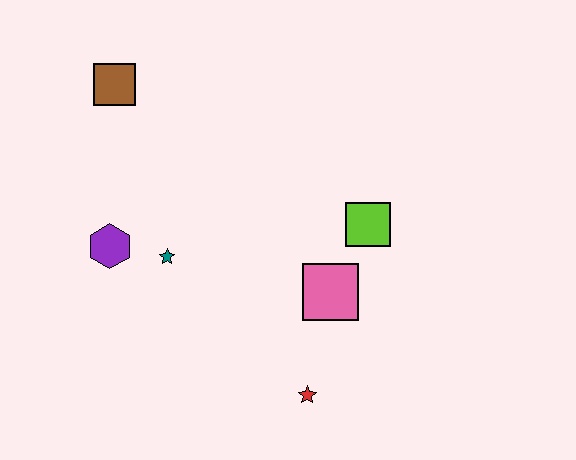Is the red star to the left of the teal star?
No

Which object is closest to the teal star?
The purple hexagon is closest to the teal star.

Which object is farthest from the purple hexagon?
The lime square is farthest from the purple hexagon.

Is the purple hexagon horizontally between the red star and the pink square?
No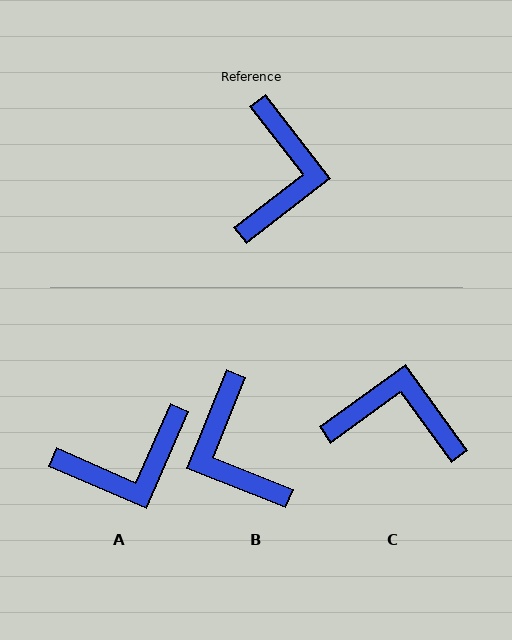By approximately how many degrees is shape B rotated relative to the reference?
Approximately 149 degrees clockwise.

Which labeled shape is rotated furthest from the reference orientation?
B, about 149 degrees away.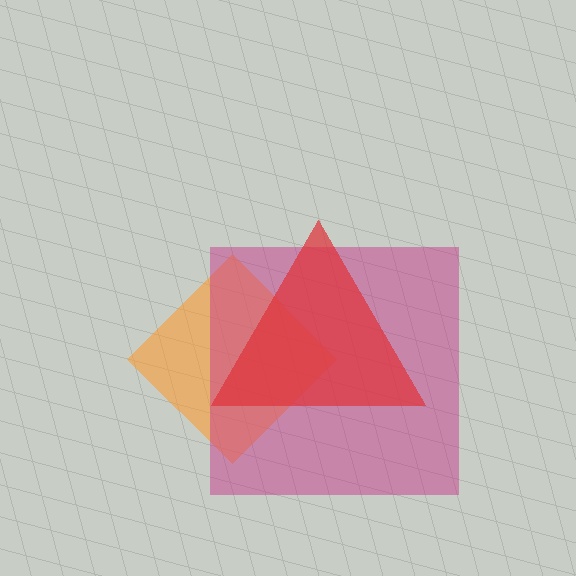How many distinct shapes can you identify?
There are 3 distinct shapes: an orange diamond, a magenta square, a red triangle.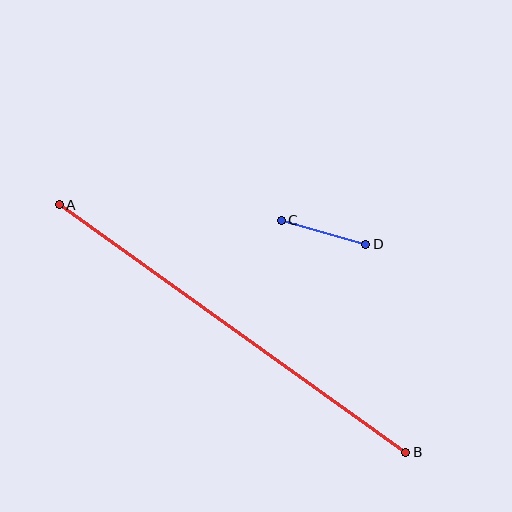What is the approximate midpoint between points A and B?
The midpoint is at approximately (232, 329) pixels.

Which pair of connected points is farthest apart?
Points A and B are farthest apart.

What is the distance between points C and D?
The distance is approximately 88 pixels.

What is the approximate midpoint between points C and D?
The midpoint is at approximately (323, 232) pixels.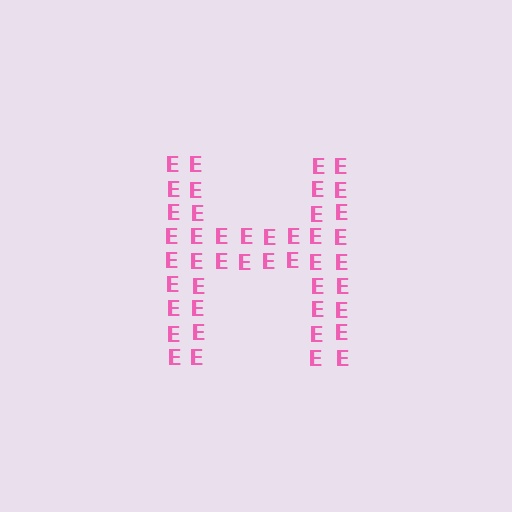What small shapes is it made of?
It is made of small letter E's.